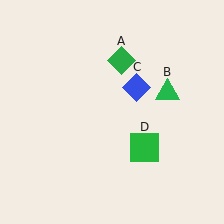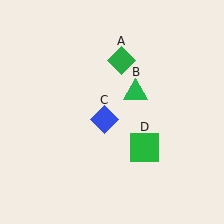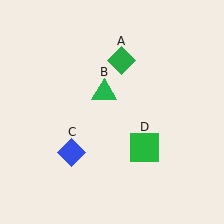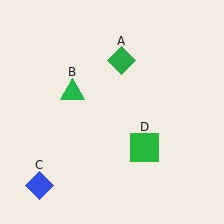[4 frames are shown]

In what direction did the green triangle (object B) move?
The green triangle (object B) moved left.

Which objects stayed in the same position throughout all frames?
Green diamond (object A) and green square (object D) remained stationary.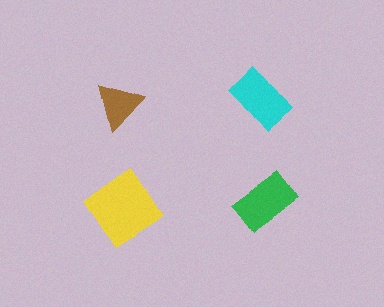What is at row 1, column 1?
A brown triangle.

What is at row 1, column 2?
A cyan rectangle.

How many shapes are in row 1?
2 shapes.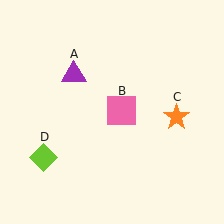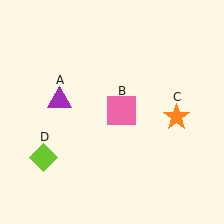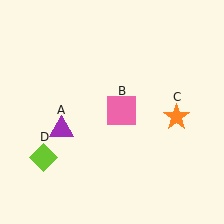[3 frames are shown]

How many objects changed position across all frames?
1 object changed position: purple triangle (object A).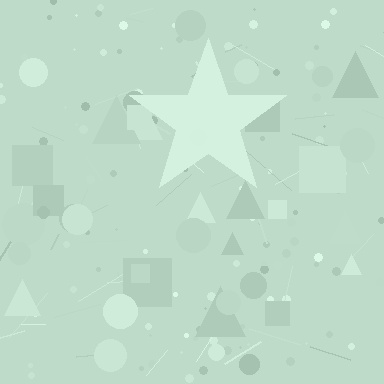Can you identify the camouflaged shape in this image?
The camouflaged shape is a star.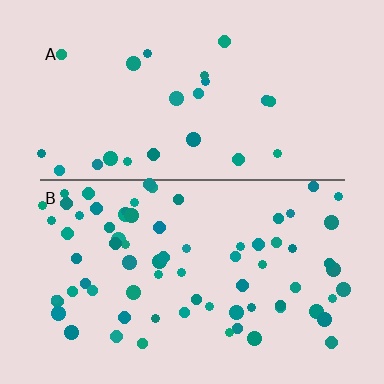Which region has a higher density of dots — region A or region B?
B (the bottom).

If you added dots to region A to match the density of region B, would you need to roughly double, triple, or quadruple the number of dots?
Approximately triple.